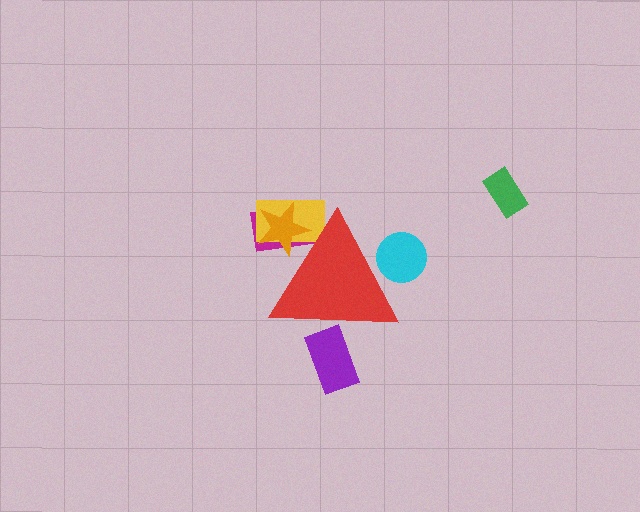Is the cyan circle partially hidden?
Yes, the cyan circle is partially hidden behind the red triangle.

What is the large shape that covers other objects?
A red triangle.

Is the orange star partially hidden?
Yes, the orange star is partially hidden behind the red triangle.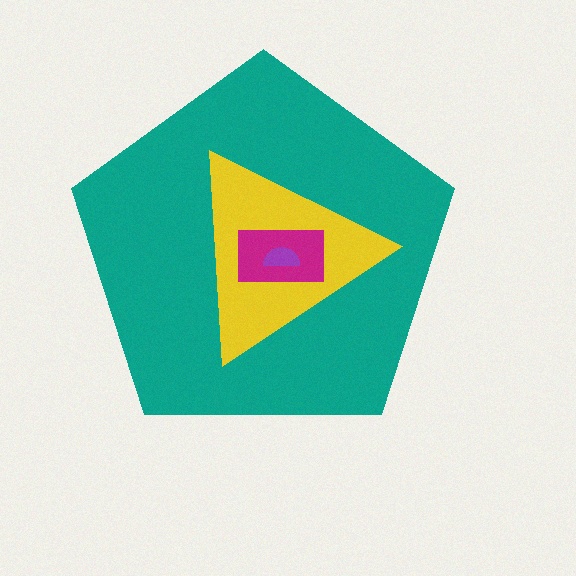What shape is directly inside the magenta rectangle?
The purple semicircle.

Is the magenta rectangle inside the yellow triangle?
Yes.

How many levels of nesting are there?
4.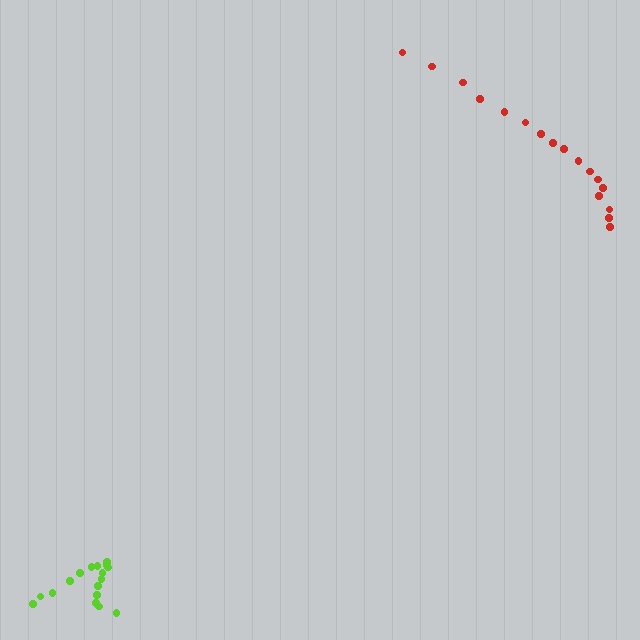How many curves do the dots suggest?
There are 2 distinct paths.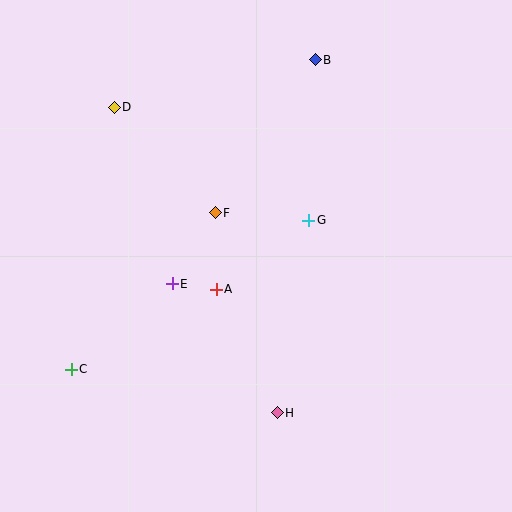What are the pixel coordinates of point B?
Point B is at (315, 60).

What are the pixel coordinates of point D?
Point D is at (114, 107).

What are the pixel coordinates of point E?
Point E is at (172, 284).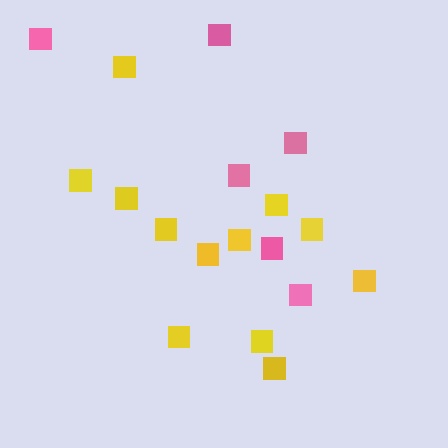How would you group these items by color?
There are 2 groups: one group of pink squares (6) and one group of yellow squares (12).